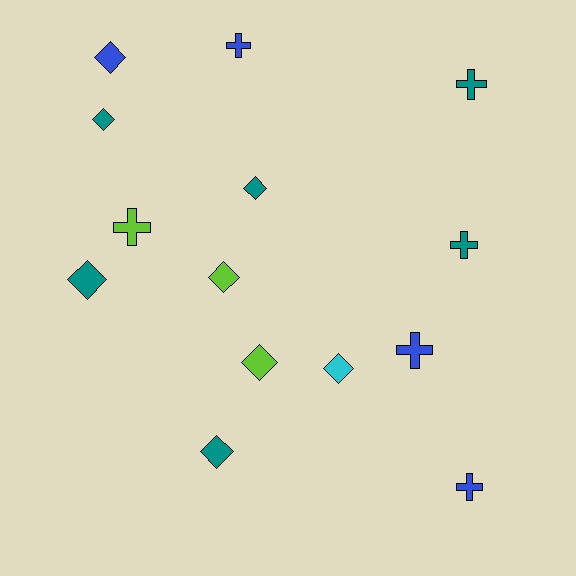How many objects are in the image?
There are 14 objects.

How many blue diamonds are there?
There is 1 blue diamond.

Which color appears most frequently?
Teal, with 6 objects.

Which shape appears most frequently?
Diamond, with 8 objects.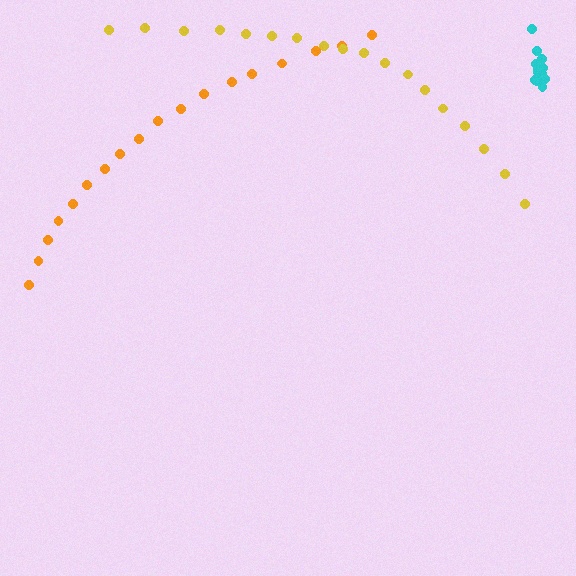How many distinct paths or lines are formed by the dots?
There are 3 distinct paths.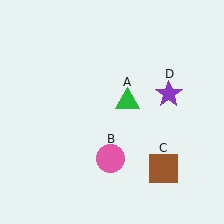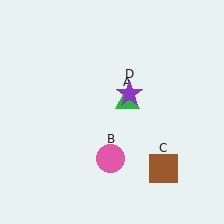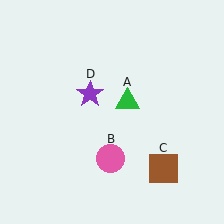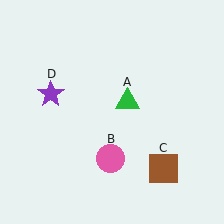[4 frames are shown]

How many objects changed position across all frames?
1 object changed position: purple star (object D).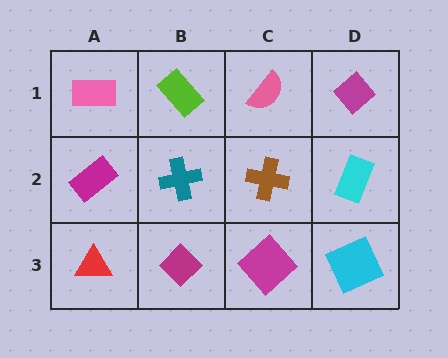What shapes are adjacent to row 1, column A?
A magenta rectangle (row 2, column A), a lime rectangle (row 1, column B).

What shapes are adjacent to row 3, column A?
A magenta rectangle (row 2, column A), a magenta diamond (row 3, column B).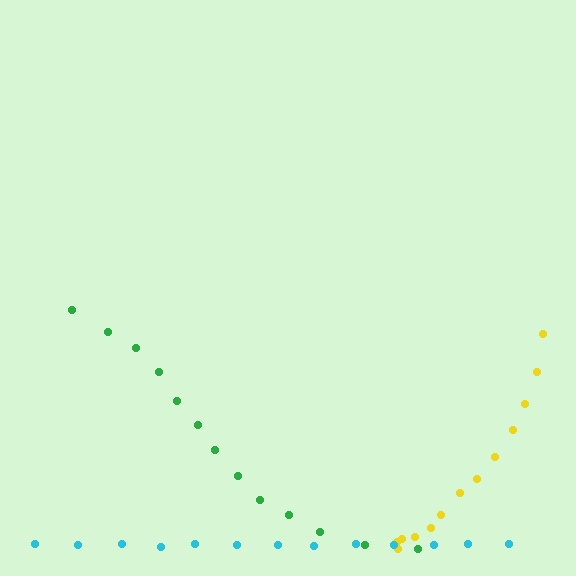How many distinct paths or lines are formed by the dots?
There are 3 distinct paths.